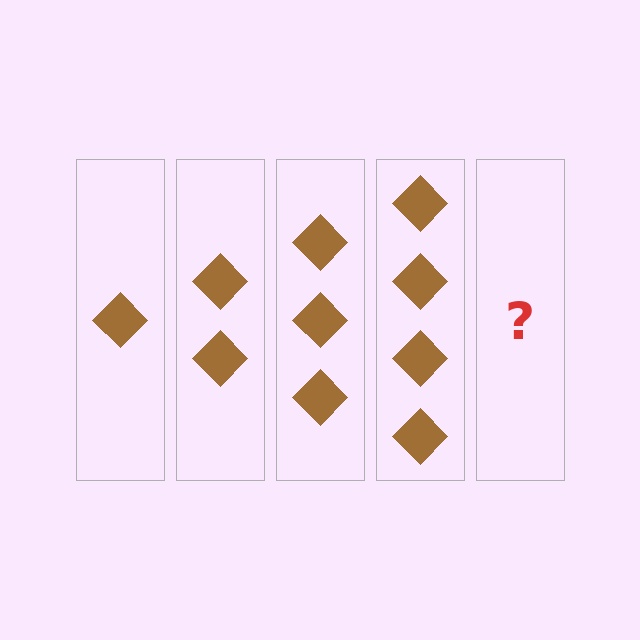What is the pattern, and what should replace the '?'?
The pattern is that each step adds one more diamond. The '?' should be 5 diamonds.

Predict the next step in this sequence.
The next step is 5 diamonds.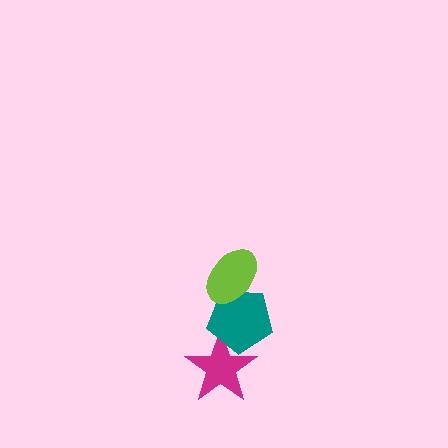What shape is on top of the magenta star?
The teal pentagon is on top of the magenta star.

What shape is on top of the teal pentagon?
The lime ellipse is on top of the teal pentagon.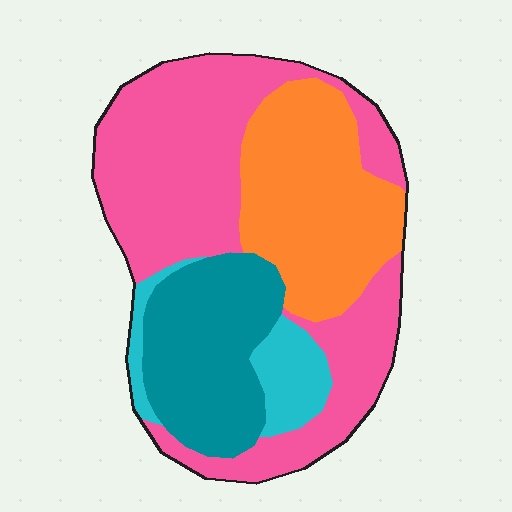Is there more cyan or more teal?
Teal.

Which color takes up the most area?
Pink, at roughly 45%.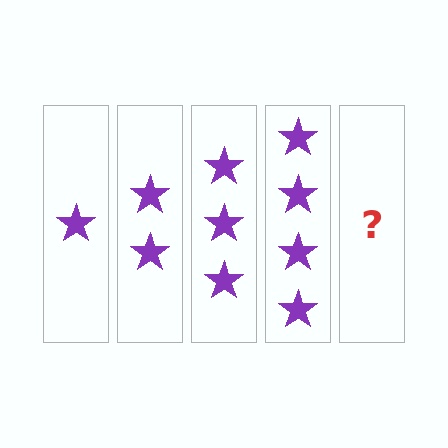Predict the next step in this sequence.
The next step is 5 stars.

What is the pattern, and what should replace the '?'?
The pattern is that each step adds one more star. The '?' should be 5 stars.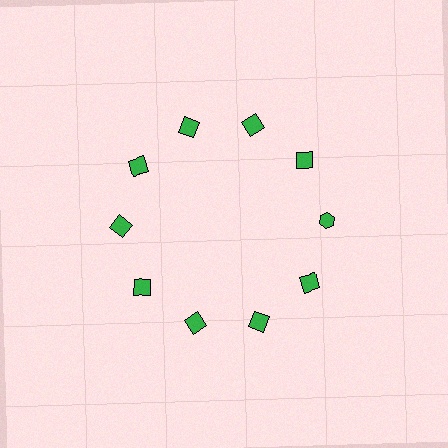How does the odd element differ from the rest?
It has a different shape: hexagon instead of square.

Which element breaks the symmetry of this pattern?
The green hexagon at roughly the 3 o'clock position breaks the symmetry. All other shapes are green squares.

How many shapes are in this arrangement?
There are 10 shapes arranged in a ring pattern.